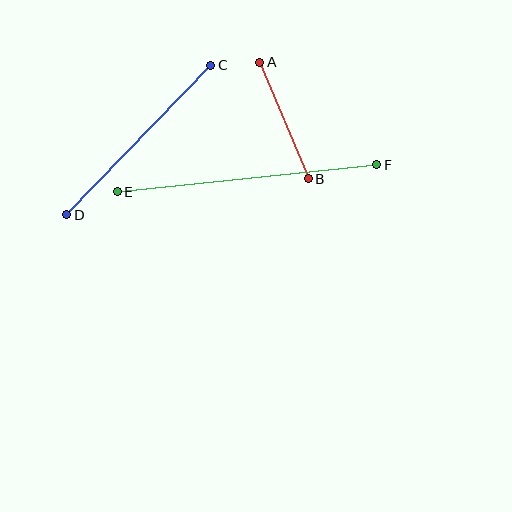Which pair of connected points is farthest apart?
Points E and F are farthest apart.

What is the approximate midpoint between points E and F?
The midpoint is at approximately (247, 178) pixels.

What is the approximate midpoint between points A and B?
The midpoint is at approximately (284, 120) pixels.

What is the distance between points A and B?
The distance is approximately 126 pixels.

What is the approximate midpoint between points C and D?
The midpoint is at approximately (139, 140) pixels.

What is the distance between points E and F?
The distance is approximately 261 pixels.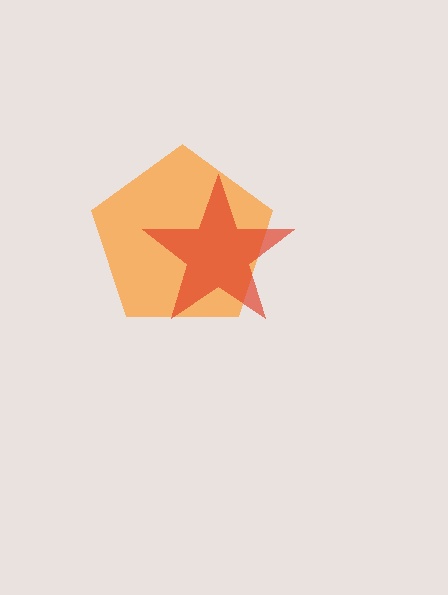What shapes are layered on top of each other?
The layered shapes are: an orange pentagon, a red star.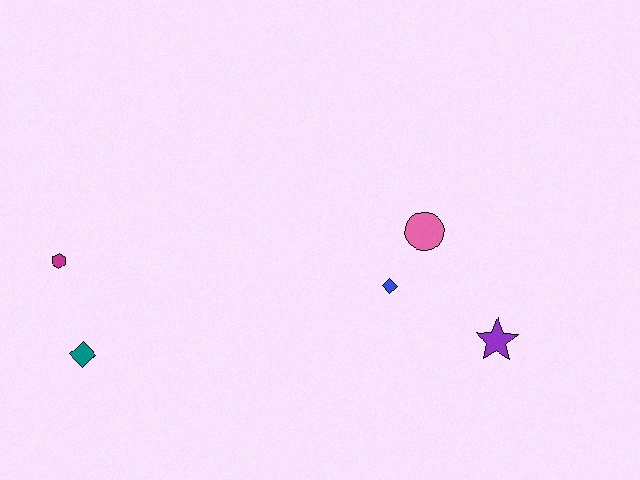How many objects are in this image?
There are 5 objects.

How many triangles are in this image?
There are no triangles.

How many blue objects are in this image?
There is 1 blue object.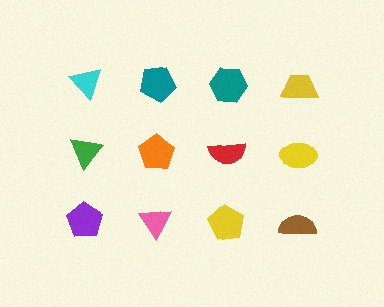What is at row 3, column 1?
A purple pentagon.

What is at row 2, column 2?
An orange pentagon.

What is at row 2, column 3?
A red semicircle.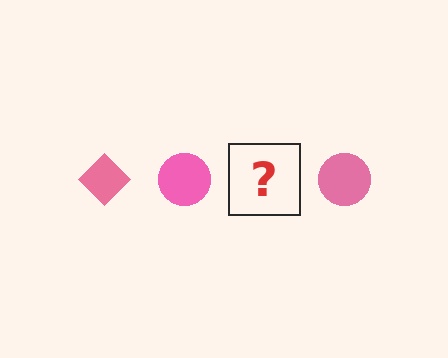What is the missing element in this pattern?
The missing element is a pink diamond.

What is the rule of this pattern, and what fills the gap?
The rule is that the pattern cycles through diamond, circle shapes in pink. The gap should be filled with a pink diamond.